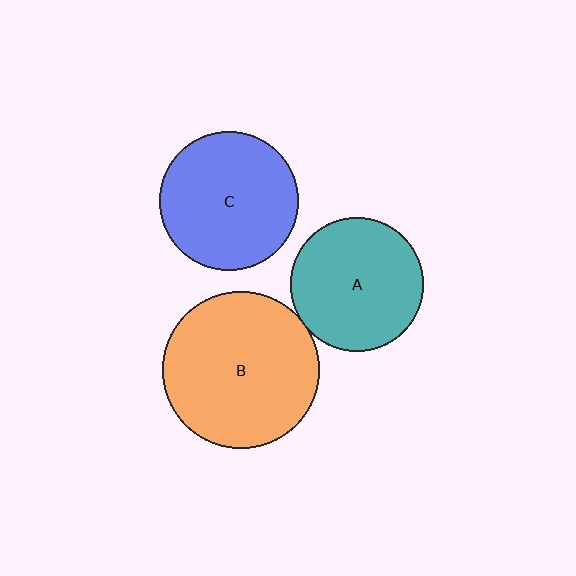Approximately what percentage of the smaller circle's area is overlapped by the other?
Approximately 5%.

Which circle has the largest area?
Circle B (orange).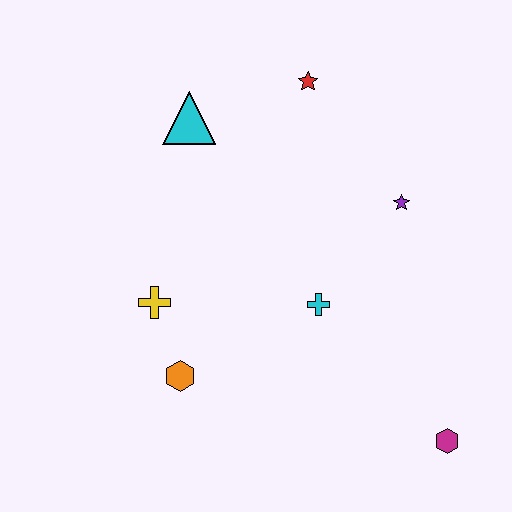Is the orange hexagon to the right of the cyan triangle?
No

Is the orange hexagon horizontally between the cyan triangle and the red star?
No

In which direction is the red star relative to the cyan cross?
The red star is above the cyan cross.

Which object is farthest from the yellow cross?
The magenta hexagon is farthest from the yellow cross.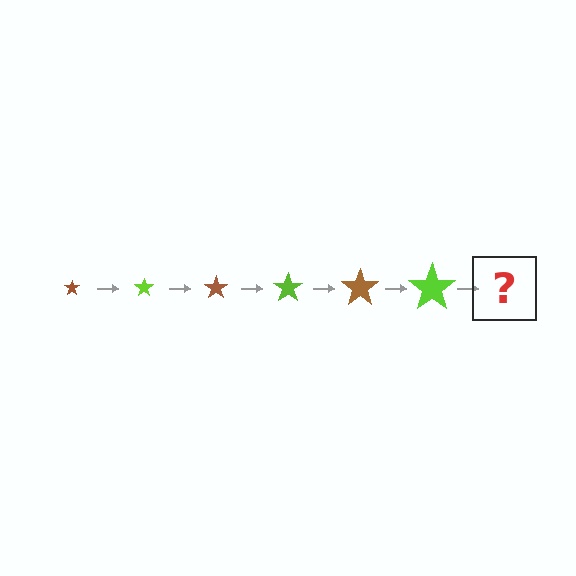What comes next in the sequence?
The next element should be a brown star, larger than the previous one.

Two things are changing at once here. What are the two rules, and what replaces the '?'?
The two rules are that the star grows larger each step and the color cycles through brown and lime. The '?' should be a brown star, larger than the previous one.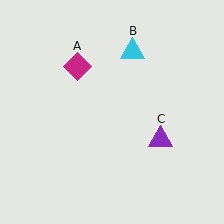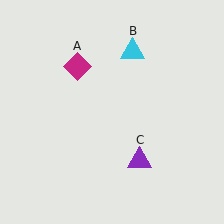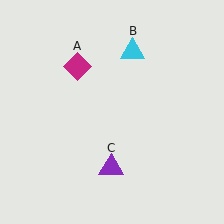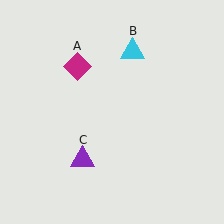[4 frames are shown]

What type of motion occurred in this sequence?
The purple triangle (object C) rotated clockwise around the center of the scene.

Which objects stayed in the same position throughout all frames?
Magenta diamond (object A) and cyan triangle (object B) remained stationary.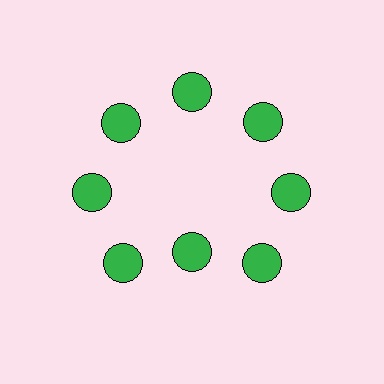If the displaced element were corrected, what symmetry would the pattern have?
It would have 8-fold rotational symmetry — the pattern would map onto itself every 45 degrees.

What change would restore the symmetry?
The symmetry would be restored by moving it outward, back onto the ring so that all 8 circles sit at equal angles and equal distance from the center.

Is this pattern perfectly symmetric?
No. The 8 green circles are arranged in a ring, but one element near the 6 o'clock position is pulled inward toward the center, breaking the 8-fold rotational symmetry.